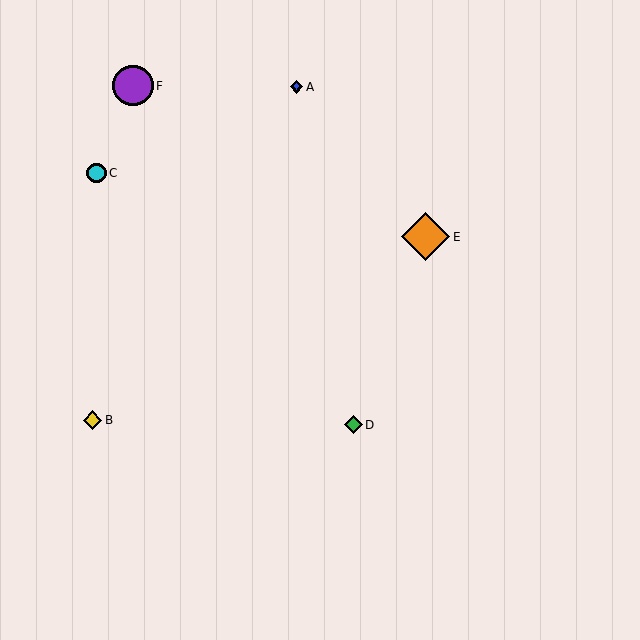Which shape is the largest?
The orange diamond (labeled E) is the largest.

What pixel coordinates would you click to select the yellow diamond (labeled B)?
Click at (92, 420) to select the yellow diamond B.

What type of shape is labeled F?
Shape F is a purple circle.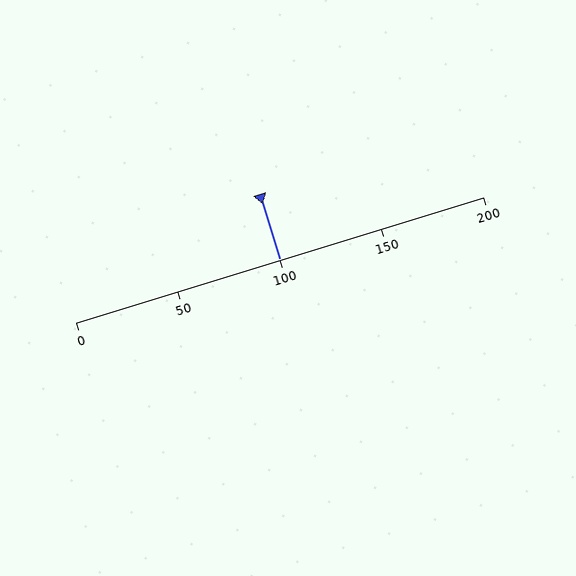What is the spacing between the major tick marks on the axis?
The major ticks are spaced 50 apart.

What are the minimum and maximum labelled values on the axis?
The axis runs from 0 to 200.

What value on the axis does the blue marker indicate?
The marker indicates approximately 100.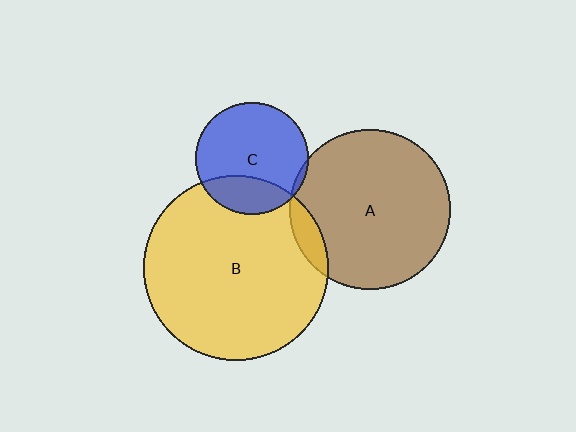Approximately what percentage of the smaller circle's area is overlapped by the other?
Approximately 5%.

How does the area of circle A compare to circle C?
Approximately 2.0 times.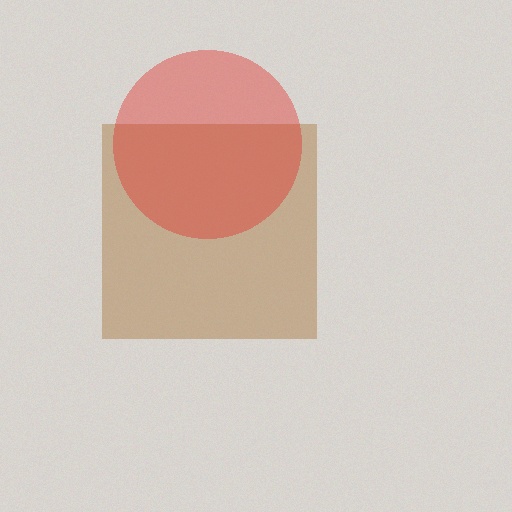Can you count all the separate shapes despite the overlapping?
Yes, there are 2 separate shapes.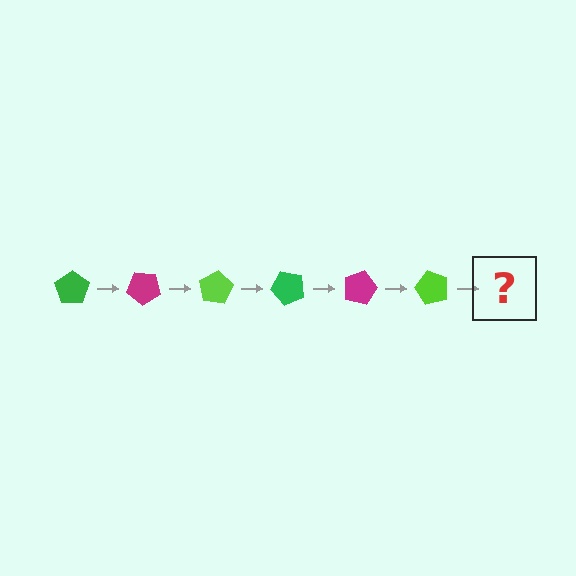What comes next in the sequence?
The next element should be a green pentagon, rotated 240 degrees from the start.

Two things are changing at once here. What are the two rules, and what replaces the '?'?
The two rules are that it rotates 40 degrees each step and the color cycles through green, magenta, and lime. The '?' should be a green pentagon, rotated 240 degrees from the start.